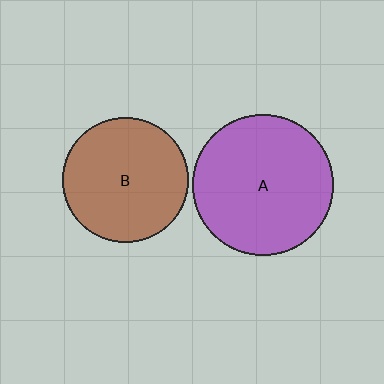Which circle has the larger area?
Circle A (purple).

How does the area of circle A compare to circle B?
Approximately 1.3 times.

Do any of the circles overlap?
No, none of the circles overlap.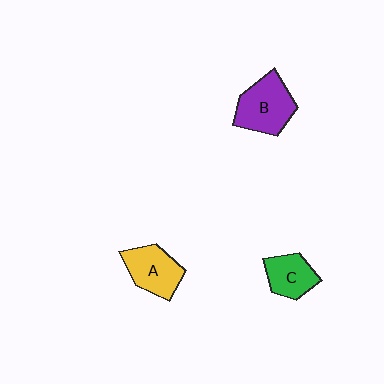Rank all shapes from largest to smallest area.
From largest to smallest: B (purple), A (yellow), C (green).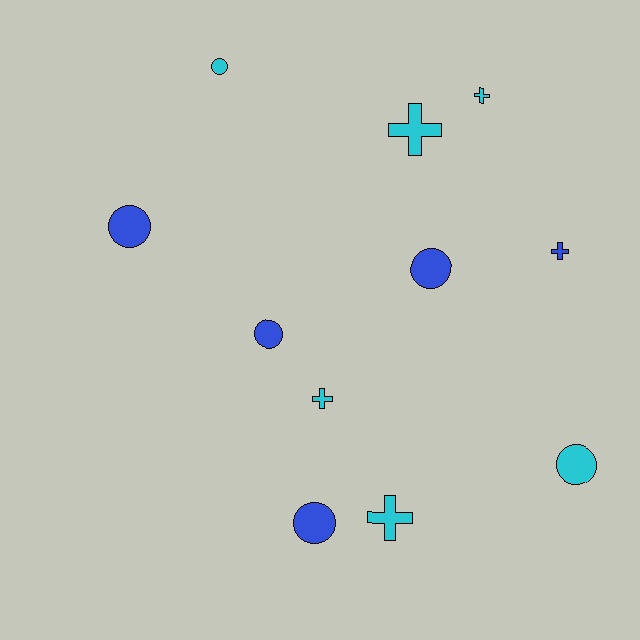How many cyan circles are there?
There are 2 cyan circles.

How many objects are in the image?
There are 11 objects.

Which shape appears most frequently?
Circle, with 6 objects.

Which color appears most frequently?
Cyan, with 6 objects.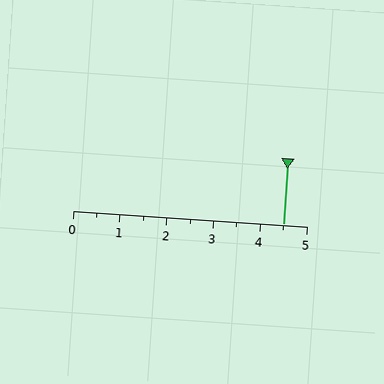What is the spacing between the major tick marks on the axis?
The major ticks are spaced 1 apart.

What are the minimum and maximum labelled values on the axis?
The axis runs from 0 to 5.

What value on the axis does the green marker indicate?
The marker indicates approximately 4.5.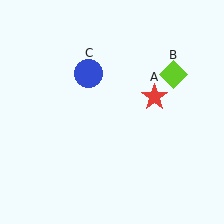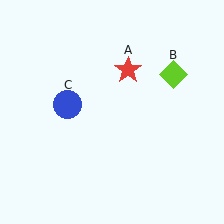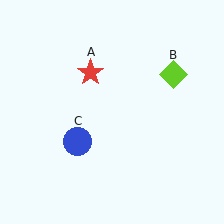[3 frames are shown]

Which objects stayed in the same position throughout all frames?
Lime diamond (object B) remained stationary.